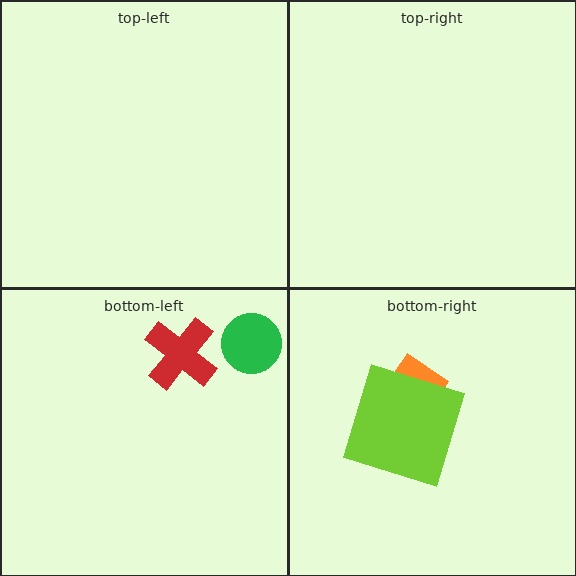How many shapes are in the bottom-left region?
2.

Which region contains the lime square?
The bottom-right region.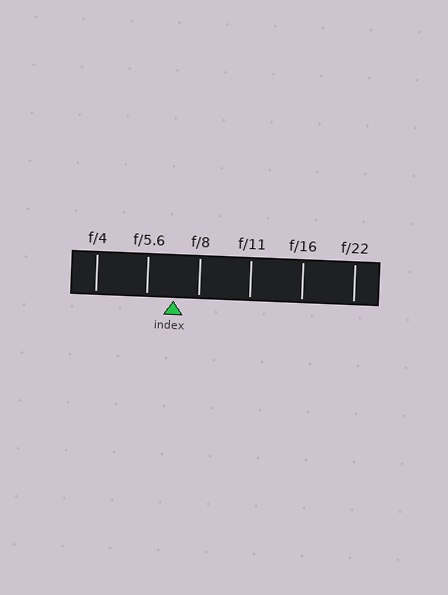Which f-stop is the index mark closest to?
The index mark is closest to f/8.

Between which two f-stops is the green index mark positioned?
The index mark is between f/5.6 and f/8.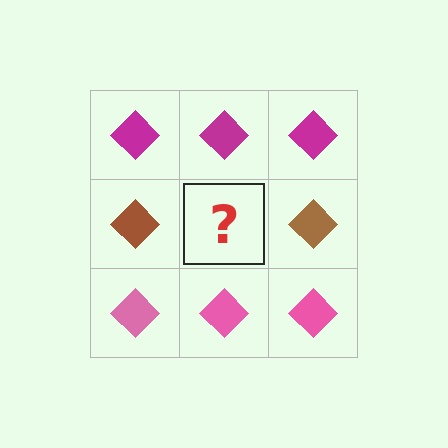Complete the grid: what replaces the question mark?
The question mark should be replaced with a brown diamond.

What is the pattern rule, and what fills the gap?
The rule is that each row has a consistent color. The gap should be filled with a brown diamond.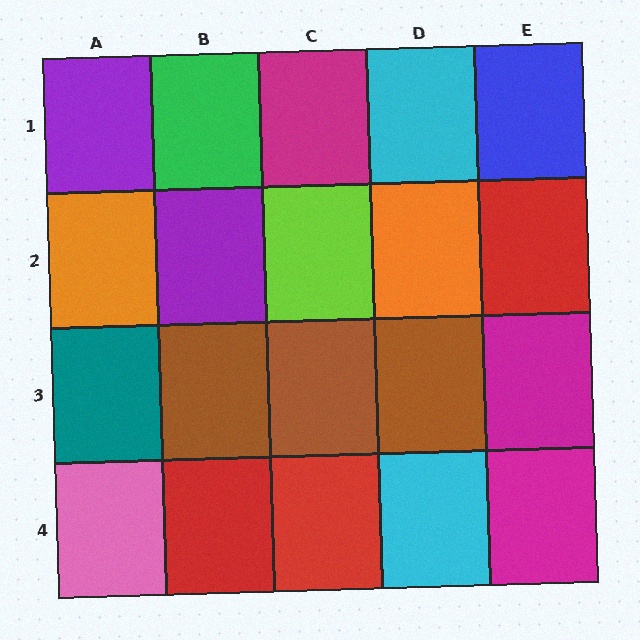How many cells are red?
3 cells are red.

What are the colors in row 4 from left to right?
Pink, red, red, cyan, magenta.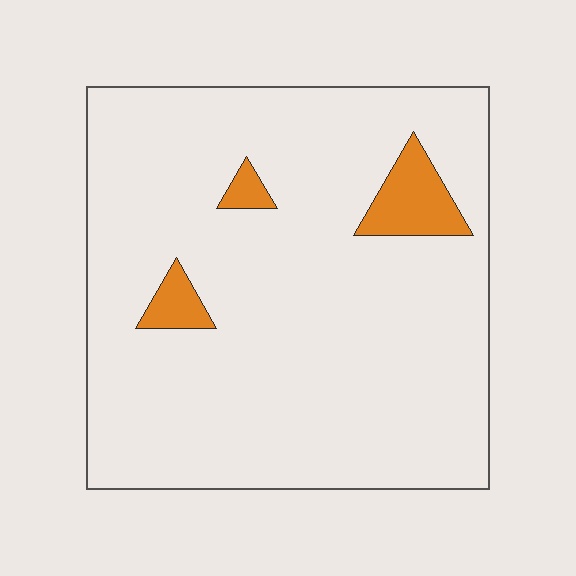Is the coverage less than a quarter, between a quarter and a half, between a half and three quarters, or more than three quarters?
Less than a quarter.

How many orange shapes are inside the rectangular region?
3.